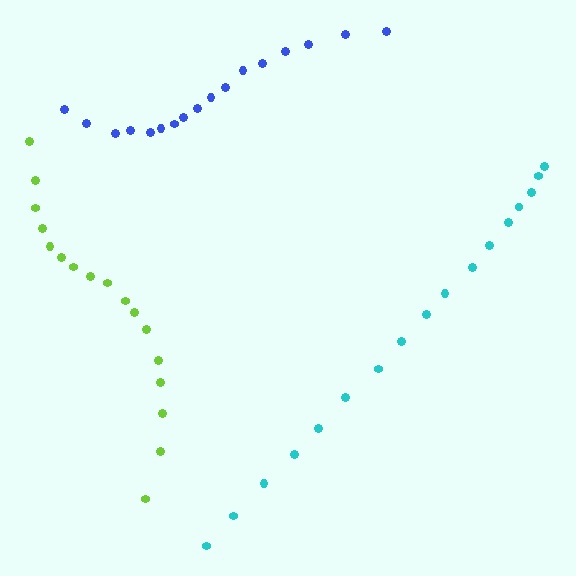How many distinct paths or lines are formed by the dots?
There are 3 distinct paths.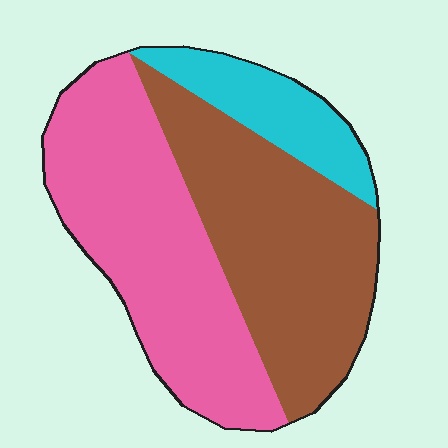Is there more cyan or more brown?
Brown.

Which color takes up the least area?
Cyan, at roughly 15%.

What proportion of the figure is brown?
Brown takes up about two fifths (2/5) of the figure.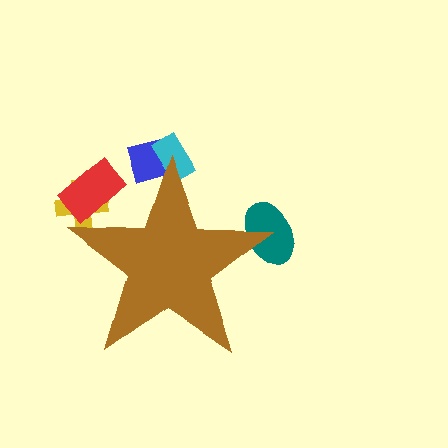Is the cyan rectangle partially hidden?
Yes, the cyan rectangle is partially hidden behind the brown star.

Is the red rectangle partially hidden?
Yes, the red rectangle is partially hidden behind the brown star.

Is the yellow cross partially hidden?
Yes, the yellow cross is partially hidden behind the brown star.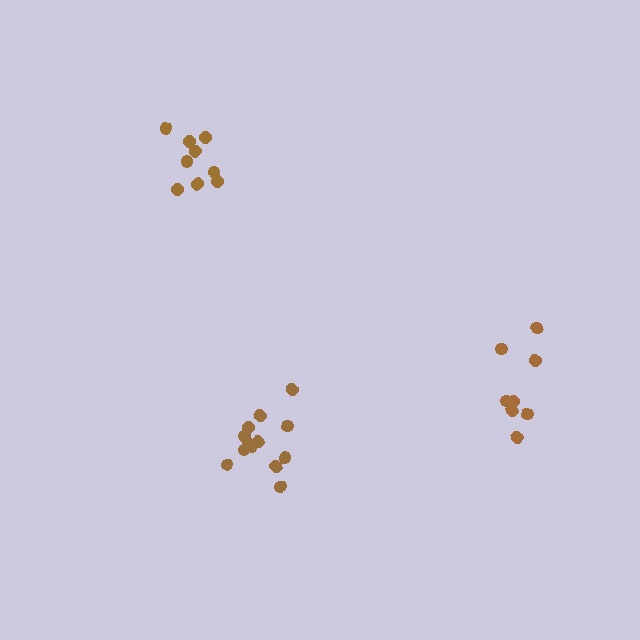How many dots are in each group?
Group 1: 8 dots, Group 2: 9 dots, Group 3: 13 dots (30 total).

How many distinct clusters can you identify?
There are 3 distinct clusters.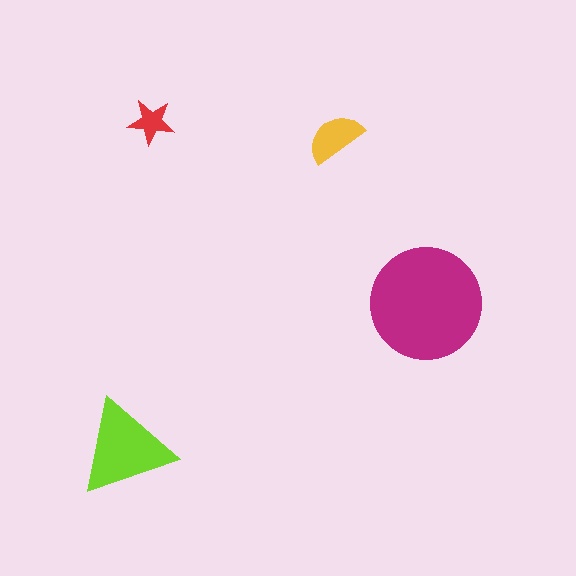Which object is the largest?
The magenta circle.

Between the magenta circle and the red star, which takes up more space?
The magenta circle.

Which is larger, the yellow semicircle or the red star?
The yellow semicircle.